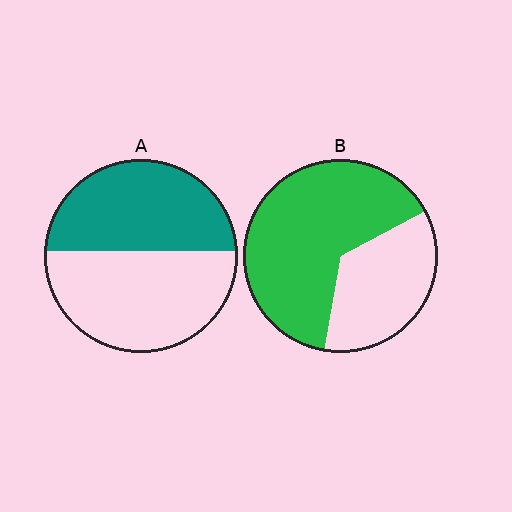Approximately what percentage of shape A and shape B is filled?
A is approximately 45% and B is approximately 65%.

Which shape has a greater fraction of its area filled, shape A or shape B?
Shape B.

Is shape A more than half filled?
Roughly half.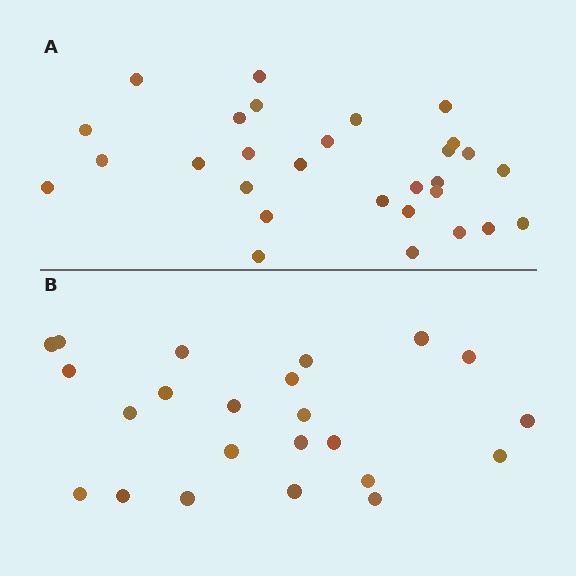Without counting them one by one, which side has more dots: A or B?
Region A (the top region) has more dots.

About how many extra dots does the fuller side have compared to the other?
Region A has about 6 more dots than region B.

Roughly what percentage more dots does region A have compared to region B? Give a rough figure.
About 25% more.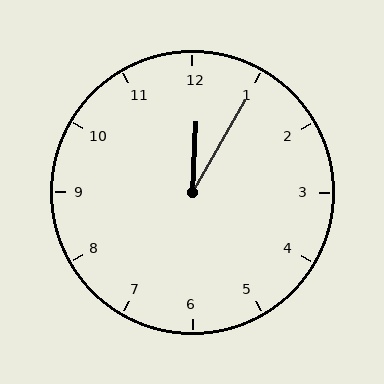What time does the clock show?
12:05.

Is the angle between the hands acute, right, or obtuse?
It is acute.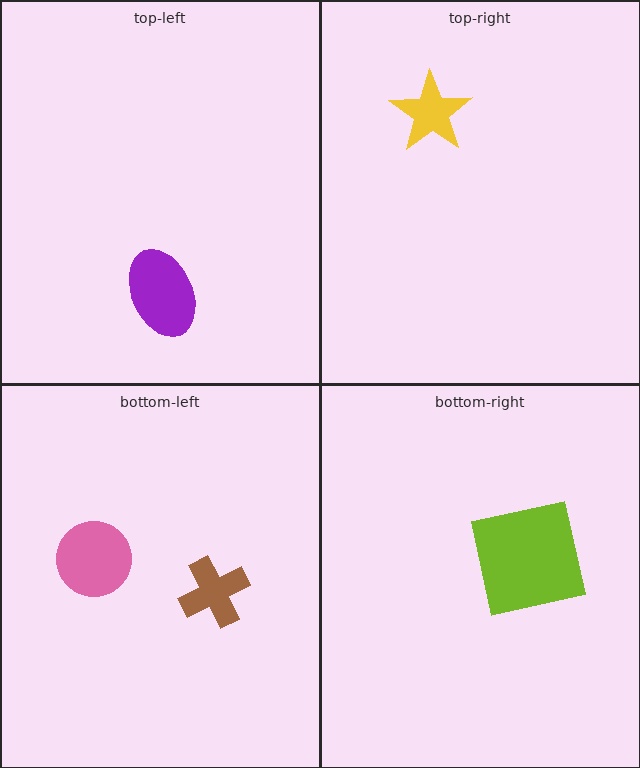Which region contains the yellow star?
The top-right region.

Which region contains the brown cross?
The bottom-left region.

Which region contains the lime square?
The bottom-right region.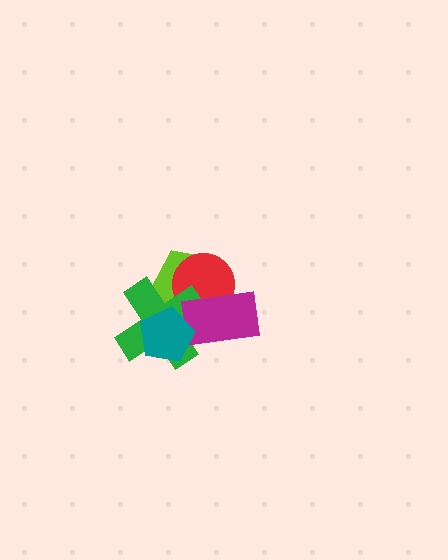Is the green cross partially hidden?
Yes, it is partially covered by another shape.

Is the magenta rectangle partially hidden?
Yes, it is partially covered by another shape.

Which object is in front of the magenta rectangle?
The teal pentagon is in front of the magenta rectangle.